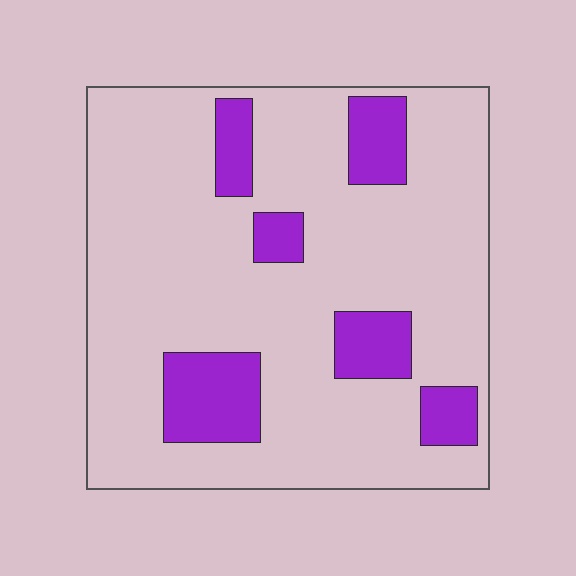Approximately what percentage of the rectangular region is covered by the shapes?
Approximately 20%.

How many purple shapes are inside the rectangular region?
6.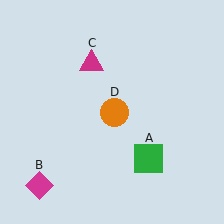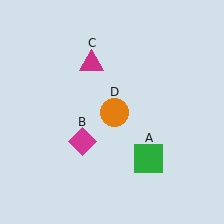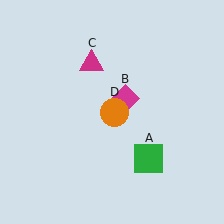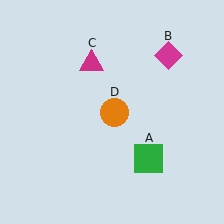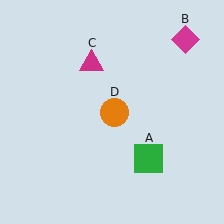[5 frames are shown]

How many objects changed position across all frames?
1 object changed position: magenta diamond (object B).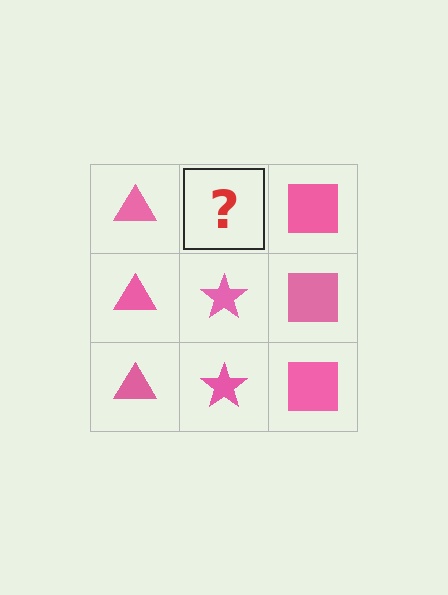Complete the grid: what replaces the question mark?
The question mark should be replaced with a pink star.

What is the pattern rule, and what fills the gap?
The rule is that each column has a consistent shape. The gap should be filled with a pink star.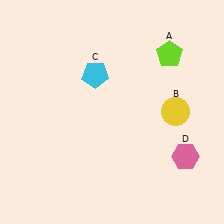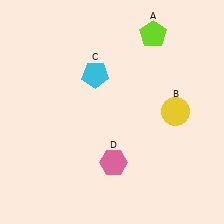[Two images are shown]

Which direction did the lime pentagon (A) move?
The lime pentagon (A) moved up.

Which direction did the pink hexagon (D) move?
The pink hexagon (D) moved left.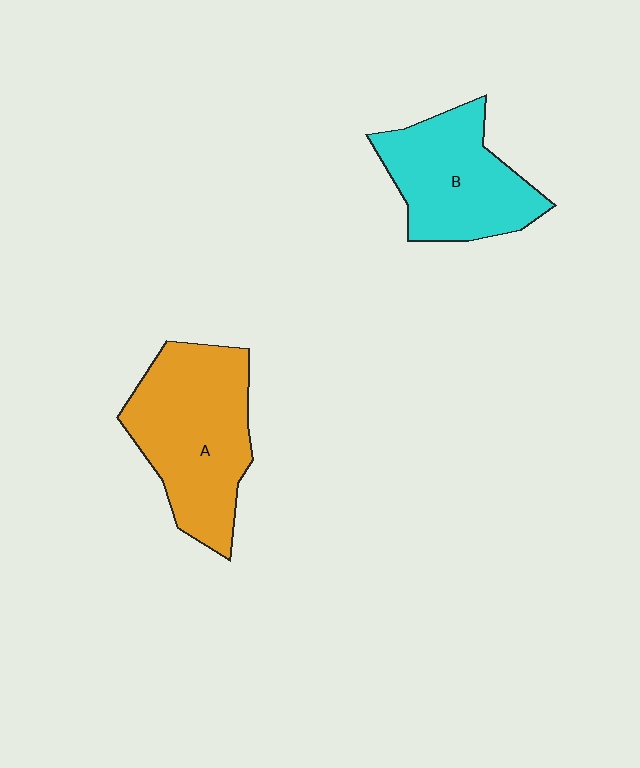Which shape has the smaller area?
Shape B (cyan).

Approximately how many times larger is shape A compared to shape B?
Approximately 1.3 times.